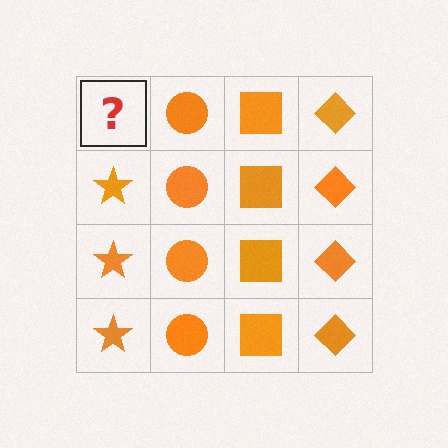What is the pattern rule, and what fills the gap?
The rule is that each column has a consistent shape. The gap should be filled with an orange star.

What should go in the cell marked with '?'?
The missing cell should contain an orange star.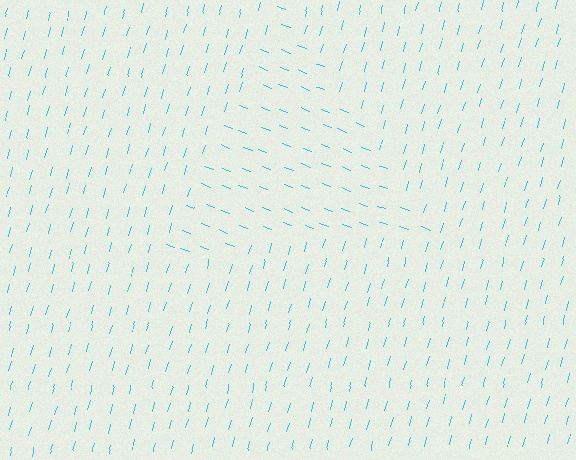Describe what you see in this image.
The image is filled with small cyan line segments. A triangle region in the image has lines oriented differently from the surrounding lines, creating a visible texture boundary.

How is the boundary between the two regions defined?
The boundary is defined purely by a change in line orientation (approximately 85 degrees difference). All lines are the same color and thickness.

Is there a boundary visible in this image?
Yes, there is a texture boundary formed by a change in line orientation.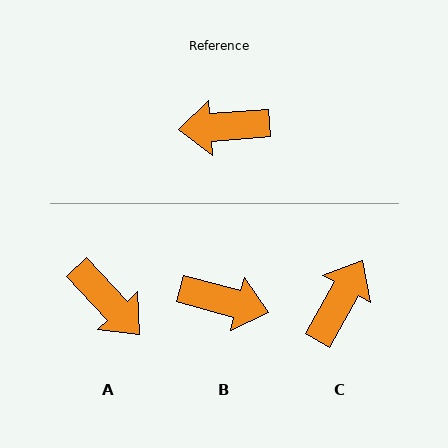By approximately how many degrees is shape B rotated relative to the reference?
Approximately 161 degrees counter-clockwise.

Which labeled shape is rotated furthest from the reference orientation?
B, about 161 degrees away.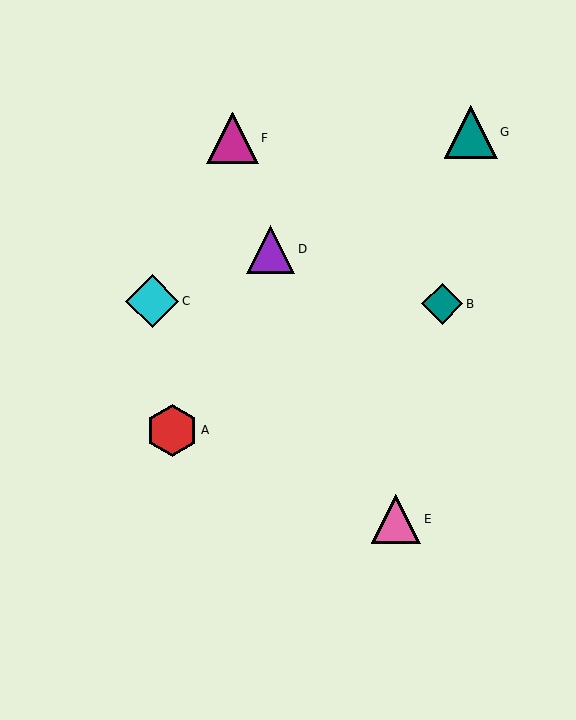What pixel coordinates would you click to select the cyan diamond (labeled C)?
Click at (152, 301) to select the cyan diamond C.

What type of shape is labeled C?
Shape C is a cyan diamond.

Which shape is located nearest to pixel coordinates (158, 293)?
The cyan diamond (labeled C) at (152, 301) is nearest to that location.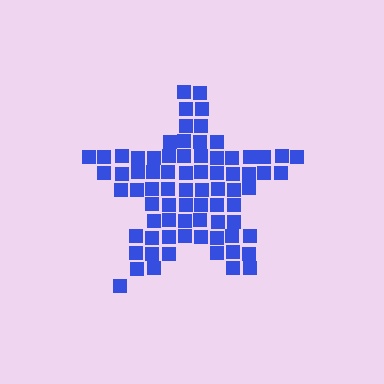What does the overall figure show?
The overall figure shows a star.